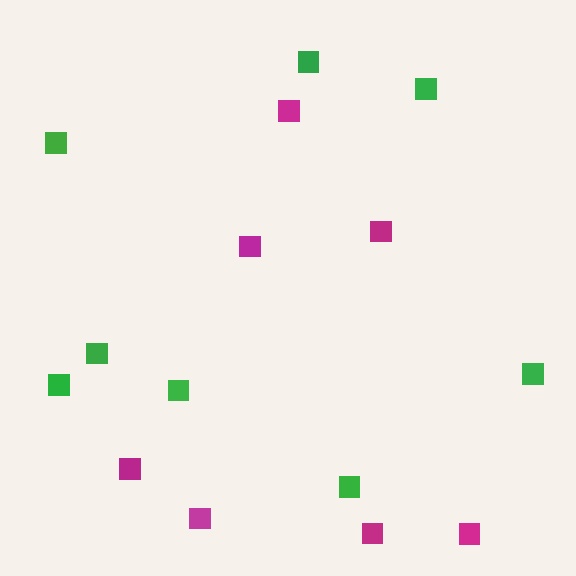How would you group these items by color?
There are 2 groups: one group of green squares (8) and one group of magenta squares (7).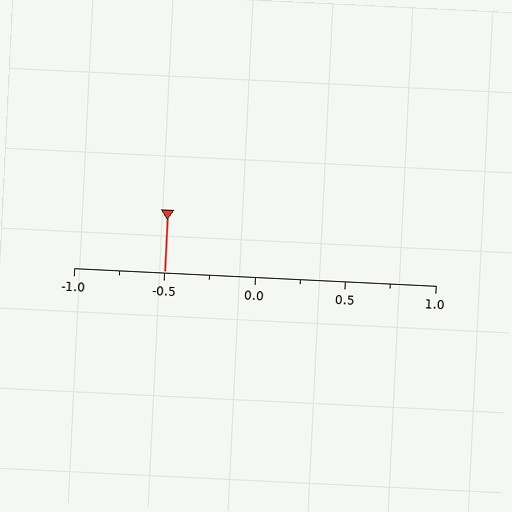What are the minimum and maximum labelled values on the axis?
The axis runs from -1.0 to 1.0.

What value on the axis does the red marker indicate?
The marker indicates approximately -0.5.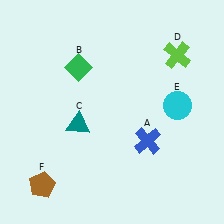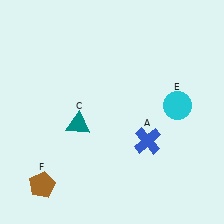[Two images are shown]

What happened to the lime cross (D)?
The lime cross (D) was removed in Image 2. It was in the top-right area of Image 1.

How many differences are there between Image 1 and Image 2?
There are 2 differences between the two images.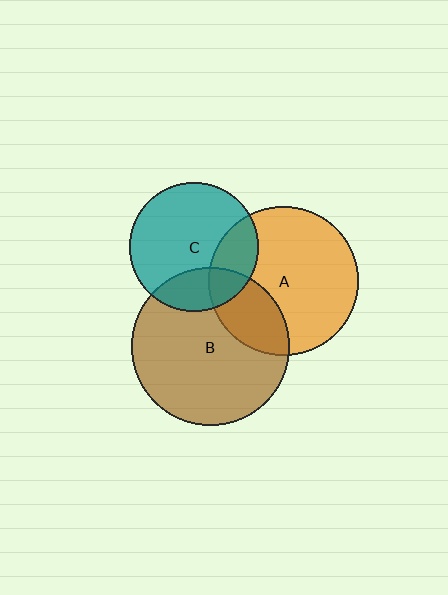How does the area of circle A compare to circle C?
Approximately 1.3 times.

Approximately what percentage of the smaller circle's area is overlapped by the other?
Approximately 25%.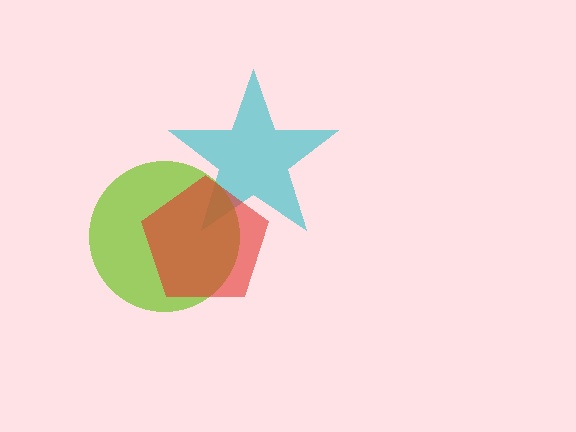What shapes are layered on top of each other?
The layered shapes are: a cyan star, a lime circle, a red pentagon.